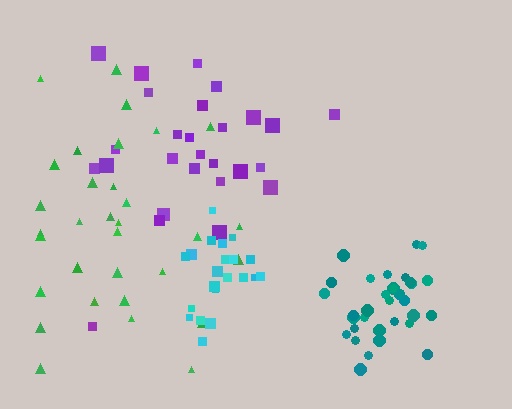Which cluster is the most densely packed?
Teal.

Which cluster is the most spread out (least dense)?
Purple.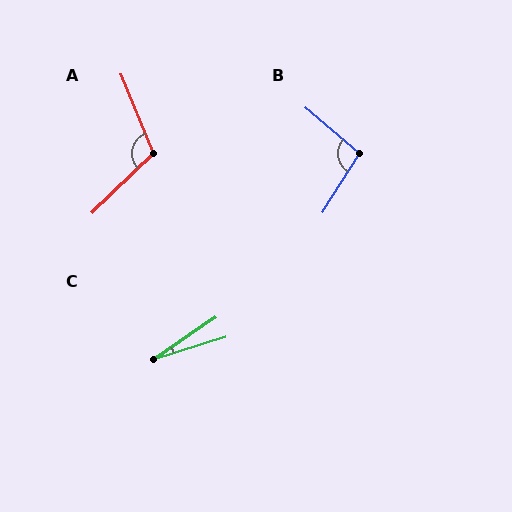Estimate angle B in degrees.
Approximately 98 degrees.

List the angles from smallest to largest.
C (18°), B (98°), A (112°).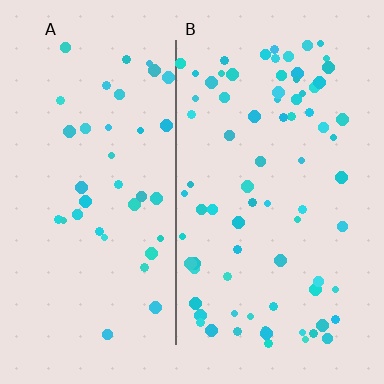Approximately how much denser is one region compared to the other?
Approximately 2.0× — region B over region A.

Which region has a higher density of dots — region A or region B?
B (the right).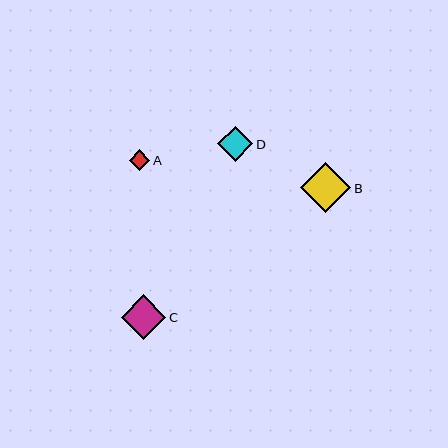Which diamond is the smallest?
Diamond A is the smallest with a size of approximately 21 pixels.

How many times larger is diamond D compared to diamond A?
Diamond D is approximately 1.7 times the size of diamond A.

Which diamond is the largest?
Diamond B is the largest with a size of approximately 50 pixels.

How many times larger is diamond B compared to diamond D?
Diamond B is approximately 1.4 times the size of diamond D.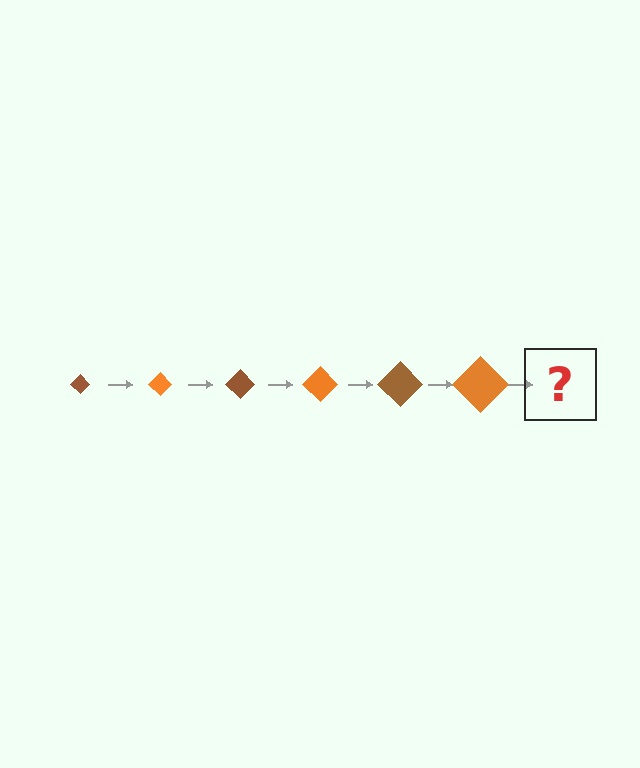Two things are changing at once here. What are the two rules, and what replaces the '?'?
The two rules are that the diamond grows larger each step and the color cycles through brown and orange. The '?' should be a brown diamond, larger than the previous one.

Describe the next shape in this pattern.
It should be a brown diamond, larger than the previous one.